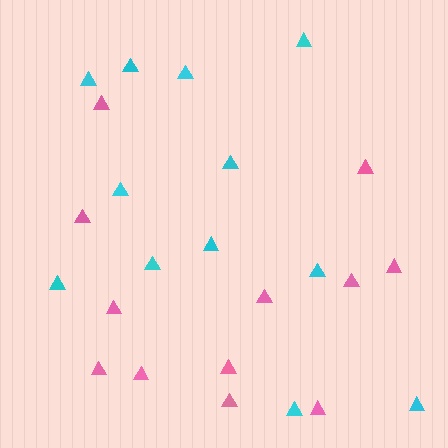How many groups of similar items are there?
There are 2 groups: one group of pink triangles (12) and one group of cyan triangles (12).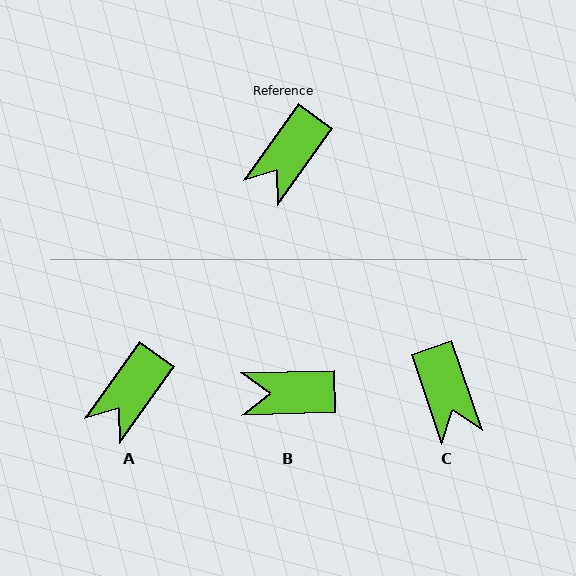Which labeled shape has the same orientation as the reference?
A.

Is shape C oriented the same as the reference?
No, it is off by about 54 degrees.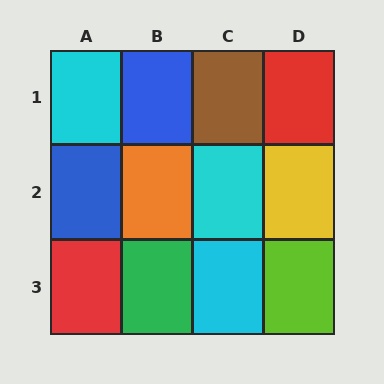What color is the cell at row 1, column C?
Brown.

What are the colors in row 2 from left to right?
Blue, orange, cyan, yellow.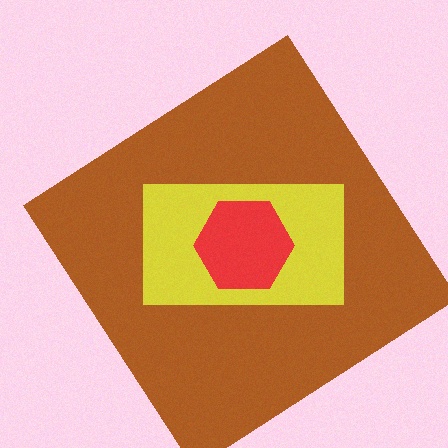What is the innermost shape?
The red hexagon.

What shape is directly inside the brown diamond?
The yellow rectangle.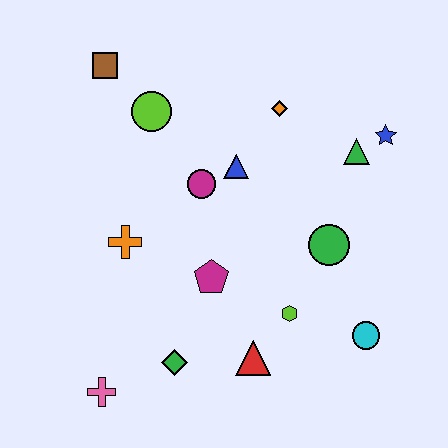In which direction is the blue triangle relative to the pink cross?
The blue triangle is above the pink cross.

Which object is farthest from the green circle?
The brown square is farthest from the green circle.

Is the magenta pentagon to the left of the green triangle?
Yes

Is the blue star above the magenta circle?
Yes